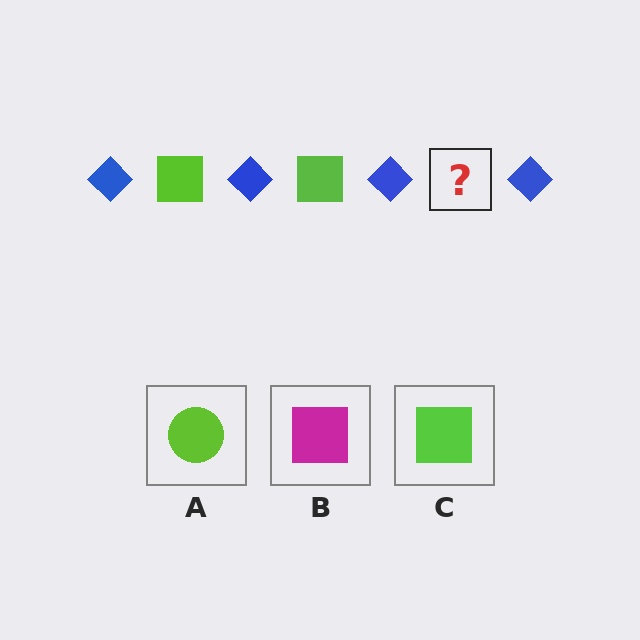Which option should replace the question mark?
Option C.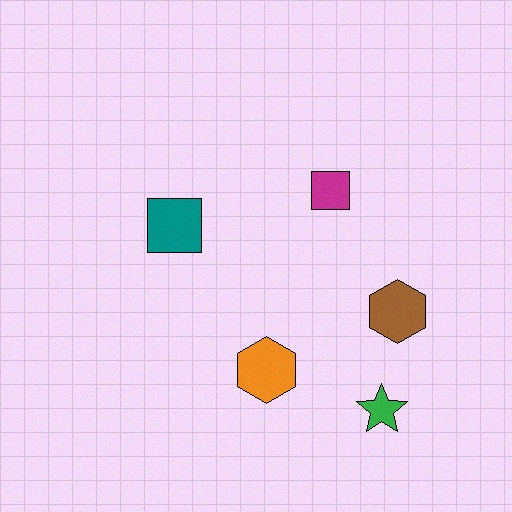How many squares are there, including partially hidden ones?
There are 2 squares.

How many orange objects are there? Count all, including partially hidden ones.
There is 1 orange object.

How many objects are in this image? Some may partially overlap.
There are 5 objects.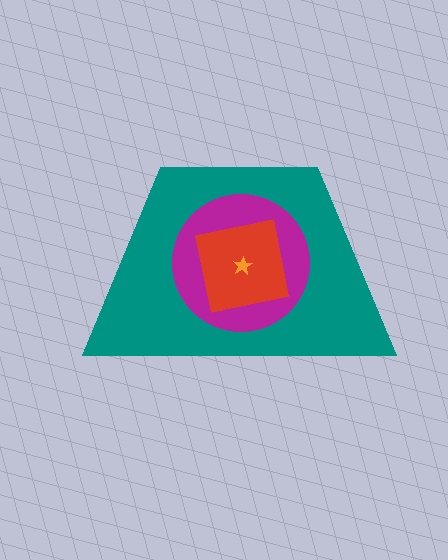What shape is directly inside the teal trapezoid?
The magenta circle.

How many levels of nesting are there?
4.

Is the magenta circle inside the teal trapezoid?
Yes.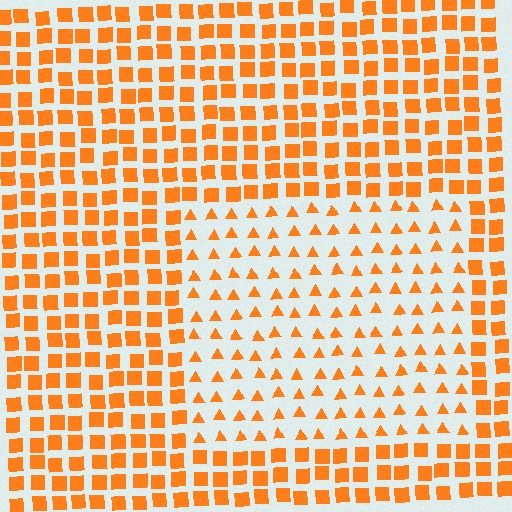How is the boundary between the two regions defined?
The boundary is defined by a change in element shape: triangles inside vs. squares outside. All elements share the same color and spacing.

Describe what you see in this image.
The image is filled with small orange elements arranged in a uniform grid. A rectangle-shaped region contains triangles, while the surrounding area contains squares. The boundary is defined purely by the change in element shape.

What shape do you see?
I see a rectangle.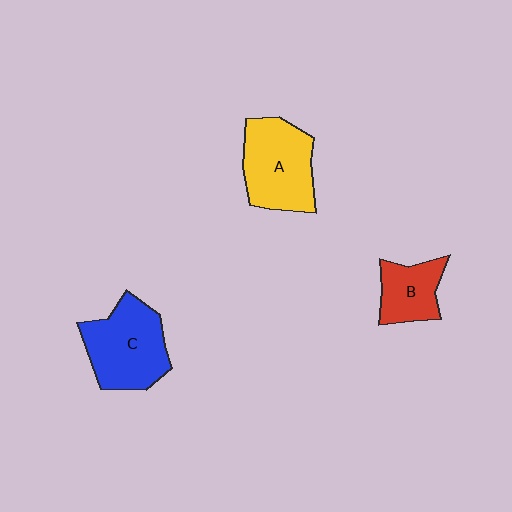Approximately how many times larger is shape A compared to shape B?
Approximately 1.7 times.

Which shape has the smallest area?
Shape B (red).